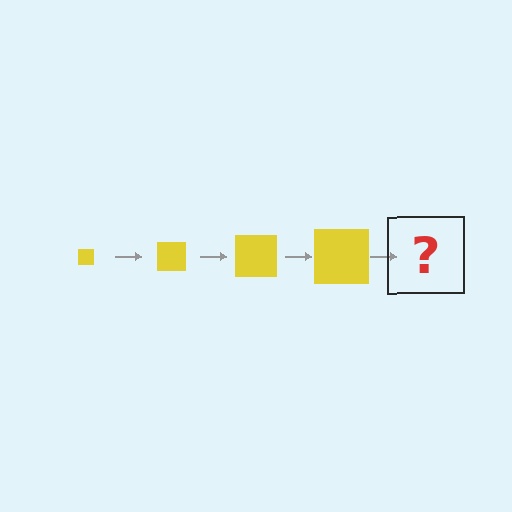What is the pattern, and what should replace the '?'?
The pattern is that the square gets progressively larger each step. The '?' should be a yellow square, larger than the previous one.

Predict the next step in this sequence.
The next step is a yellow square, larger than the previous one.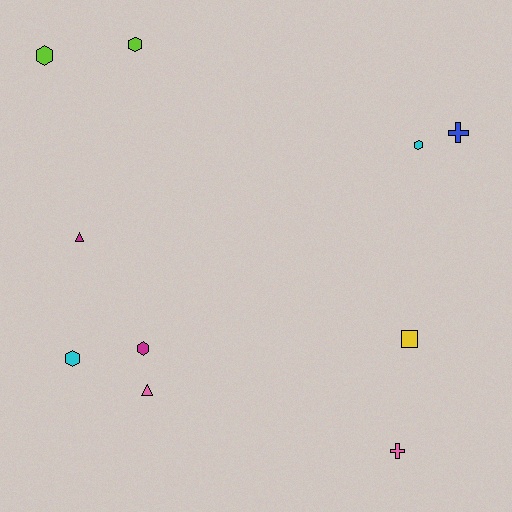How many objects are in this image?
There are 10 objects.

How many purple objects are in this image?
There are no purple objects.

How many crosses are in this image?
There are 2 crosses.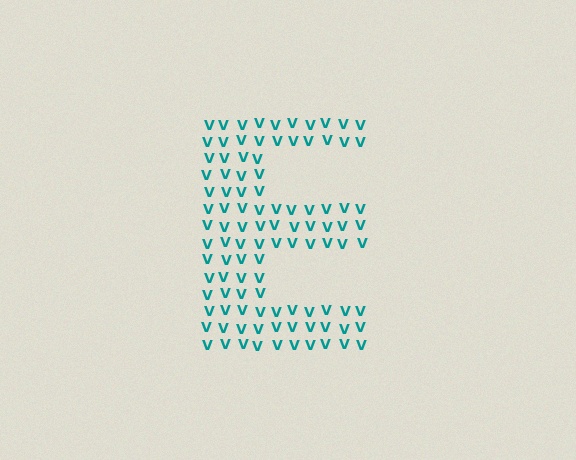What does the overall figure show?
The overall figure shows the letter E.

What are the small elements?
The small elements are letter V's.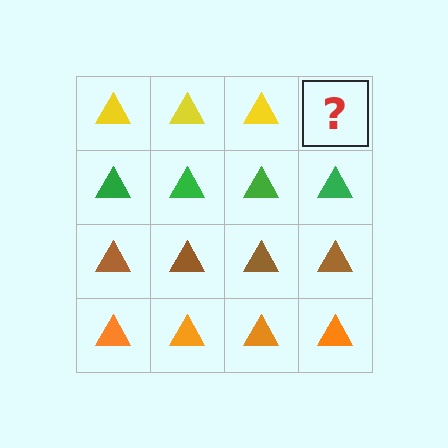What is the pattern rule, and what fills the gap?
The rule is that each row has a consistent color. The gap should be filled with a yellow triangle.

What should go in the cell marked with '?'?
The missing cell should contain a yellow triangle.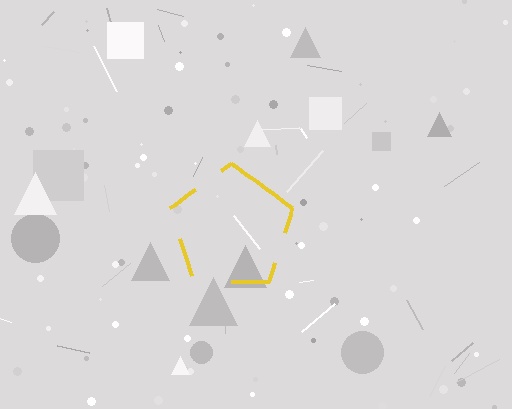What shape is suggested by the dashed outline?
The dashed outline suggests a pentagon.